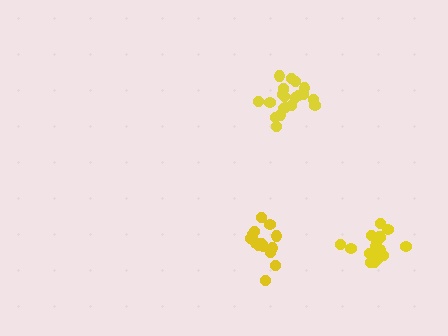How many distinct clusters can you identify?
There are 3 distinct clusters.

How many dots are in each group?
Group 1: 21 dots, Group 2: 15 dots, Group 3: 18 dots (54 total).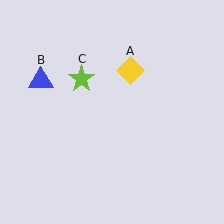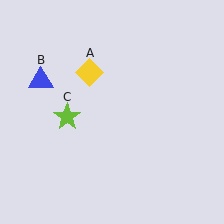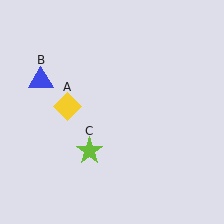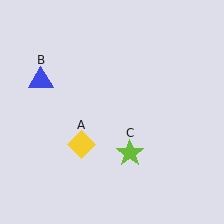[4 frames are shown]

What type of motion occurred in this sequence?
The yellow diamond (object A), lime star (object C) rotated counterclockwise around the center of the scene.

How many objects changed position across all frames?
2 objects changed position: yellow diamond (object A), lime star (object C).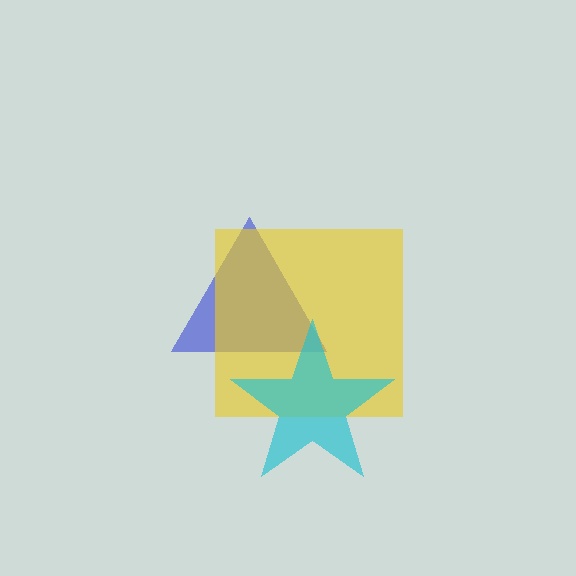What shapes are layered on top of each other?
The layered shapes are: a blue triangle, a yellow square, a cyan star.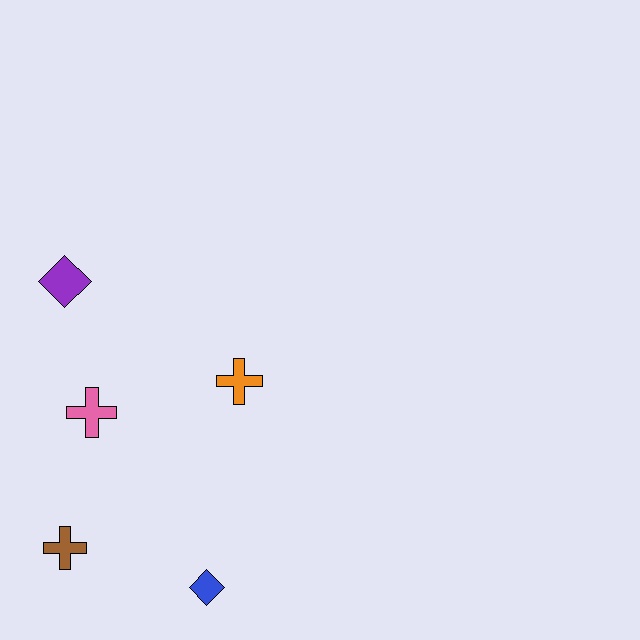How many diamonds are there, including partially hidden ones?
There are 2 diamonds.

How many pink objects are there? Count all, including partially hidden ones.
There is 1 pink object.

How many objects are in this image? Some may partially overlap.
There are 5 objects.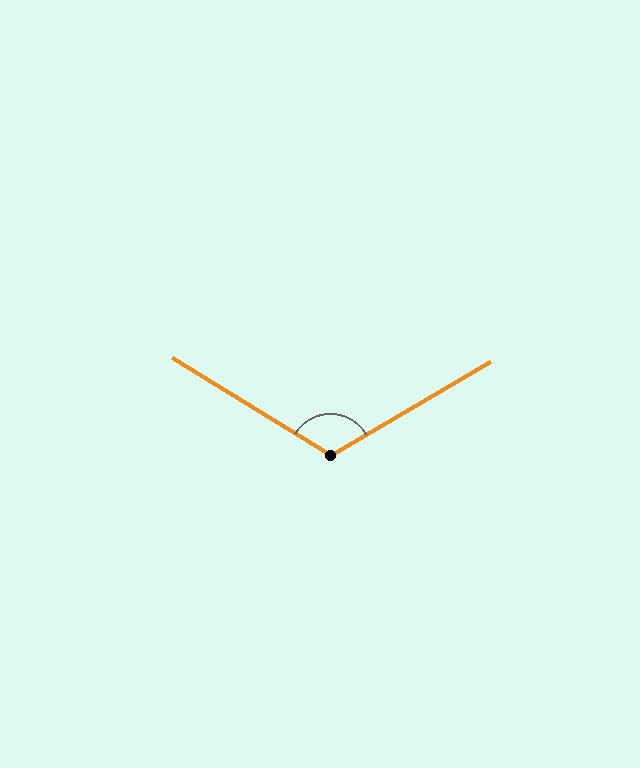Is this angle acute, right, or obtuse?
It is obtuse.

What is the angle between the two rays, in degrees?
Approximately 118 degrees.